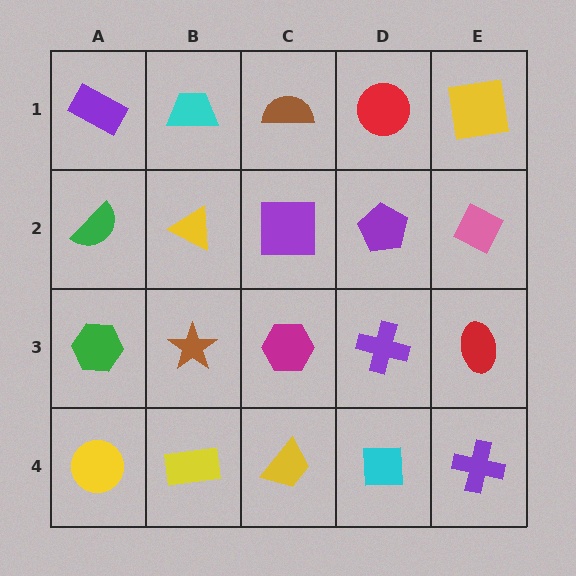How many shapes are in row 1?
5 shapes.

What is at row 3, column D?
A purple cross.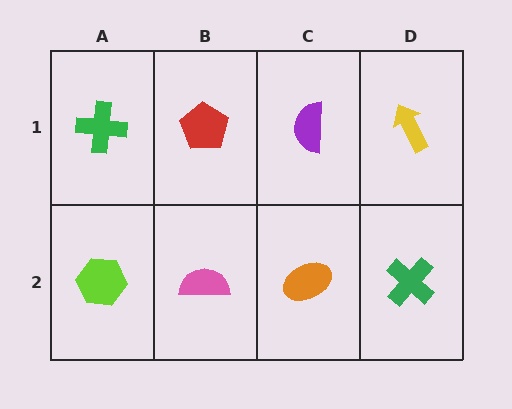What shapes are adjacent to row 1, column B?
A pink semicircle (row 2, column B), a green cross (row 1, column A), a purple semicircle (row 1, column C).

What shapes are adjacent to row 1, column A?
A lime hexagon (row 2, column A), a red pentagon (row 1, column B).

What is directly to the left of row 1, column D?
A purple semicircle.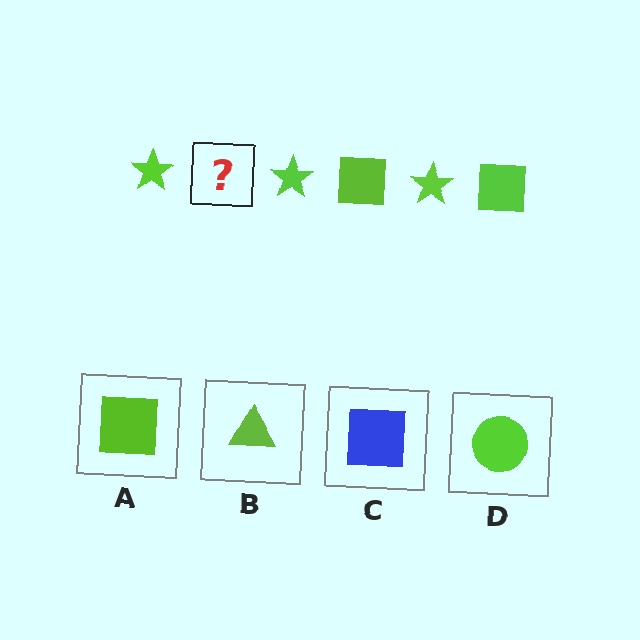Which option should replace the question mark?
Option A.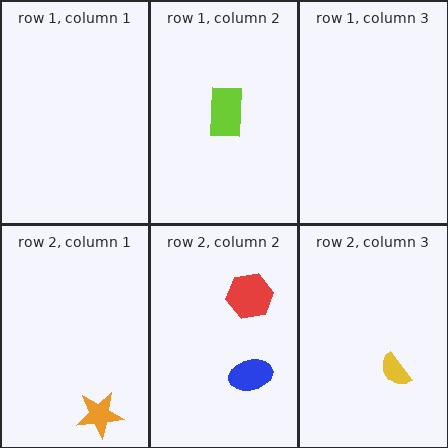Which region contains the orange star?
The row 2, column 1 region.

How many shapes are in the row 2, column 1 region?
1.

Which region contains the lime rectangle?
The row 1, column 2 region.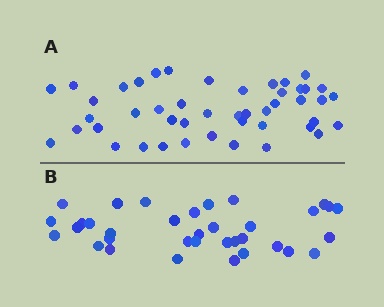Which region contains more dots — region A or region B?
Region A (the top region) has more dots.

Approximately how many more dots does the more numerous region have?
Region A has roughly 12 or so more dots than region B.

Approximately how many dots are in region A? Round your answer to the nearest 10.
About 50 dots. (The exact count is 46, which rounds to 50.)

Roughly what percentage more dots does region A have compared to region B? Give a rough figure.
About 30% more.